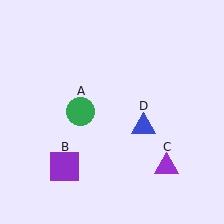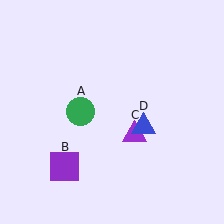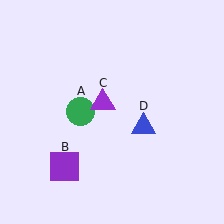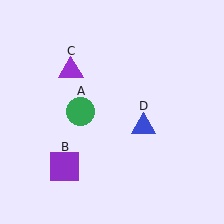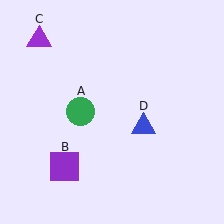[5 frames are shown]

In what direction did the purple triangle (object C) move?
The purple triangle (object C) moved up and to the left.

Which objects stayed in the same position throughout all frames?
Green circle (object A) and purple square (object B) and blue triangle (object D) remained stationary.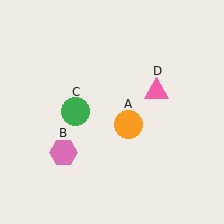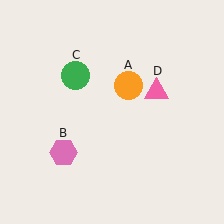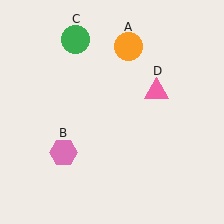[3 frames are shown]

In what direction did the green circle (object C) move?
The green circle (object C) moved up.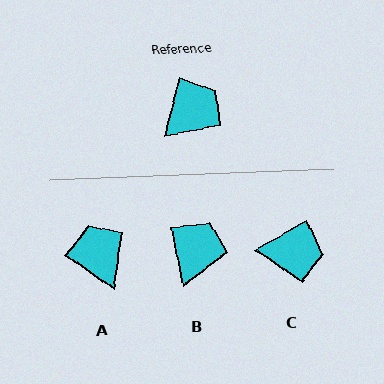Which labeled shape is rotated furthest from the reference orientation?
A, about 71 degrees away.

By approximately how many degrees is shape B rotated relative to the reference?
Approximately 26 degrees counter-clockwise.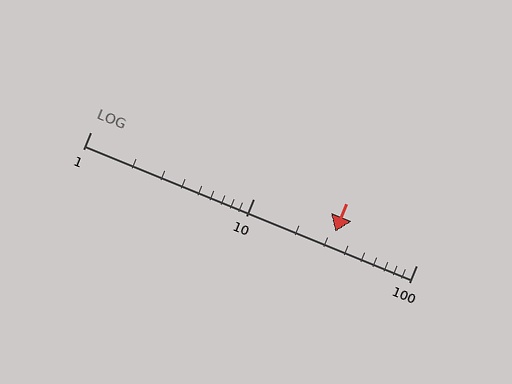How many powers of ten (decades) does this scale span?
The scale spans 2 decades, from 1 to 100.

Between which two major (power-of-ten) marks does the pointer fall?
The pointer is between 10 and 100.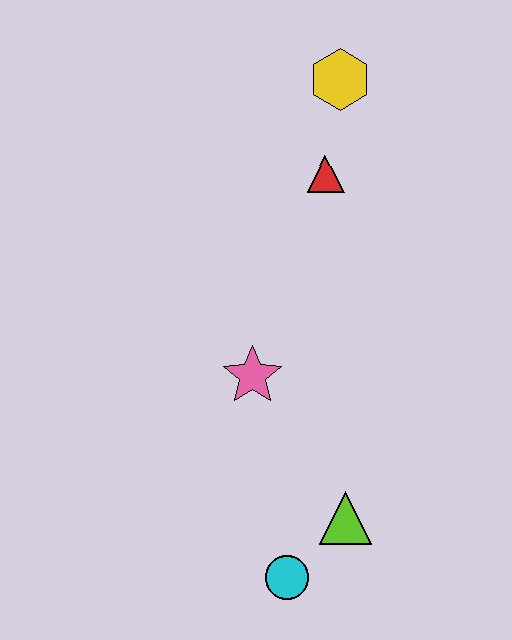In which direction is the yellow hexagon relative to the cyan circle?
The yellow hexagon is above the cyan circle.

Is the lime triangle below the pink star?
Yes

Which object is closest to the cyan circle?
The lime triangle is closest to the cyan circle.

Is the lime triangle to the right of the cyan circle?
Yes